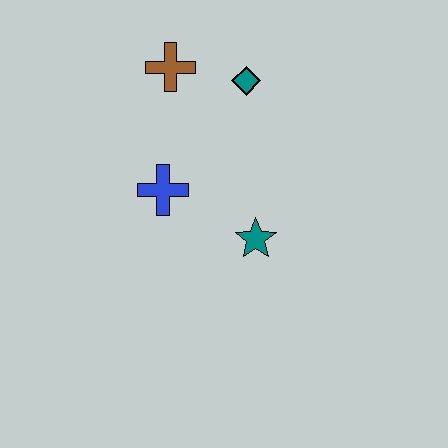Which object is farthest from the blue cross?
The teal diamond is farthest from the blue cross.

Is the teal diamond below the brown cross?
Yes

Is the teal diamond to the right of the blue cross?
Yes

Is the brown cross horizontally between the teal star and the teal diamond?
No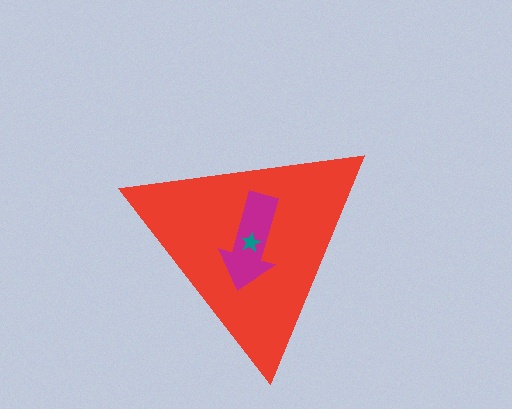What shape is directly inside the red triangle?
The magenta arrow.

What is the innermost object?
The teal star.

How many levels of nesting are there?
3.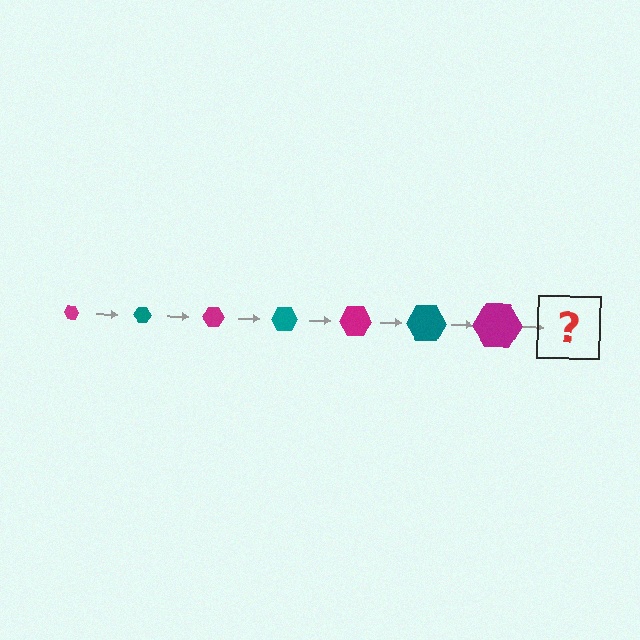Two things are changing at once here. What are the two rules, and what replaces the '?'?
The two rules are that the hexagon grows larger each step and the color cycles through magenta and teal. The '?' should be a teal hexagon, larger than the previous one.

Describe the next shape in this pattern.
It should be a teal hexagon, larger than the previous one.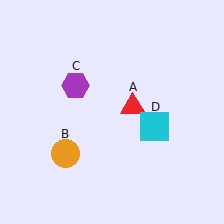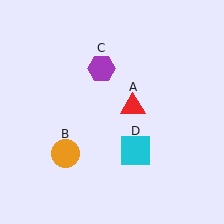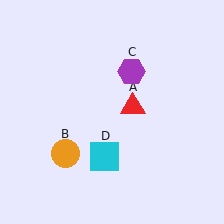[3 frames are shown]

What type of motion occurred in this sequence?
The purple hexagon (object C), cyan square (object D) rotated clockwise around the center of the scene.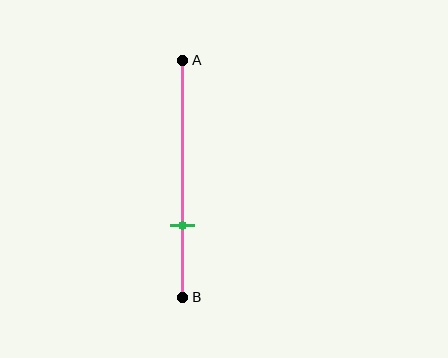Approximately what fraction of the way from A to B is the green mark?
The green mark is approximately 70% of the way from A to B.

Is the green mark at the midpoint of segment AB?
No, the mark is at about 70% from A, not at the 50% midpoint.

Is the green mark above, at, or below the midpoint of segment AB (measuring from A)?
The green mark is below the midpoint of segment AB.